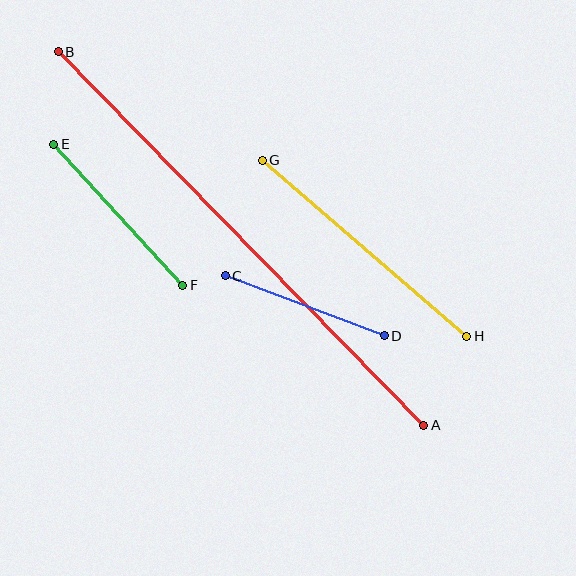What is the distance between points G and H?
The distance is approximately 270 pixels.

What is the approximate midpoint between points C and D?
The midpoint is at approximately (305, 306) pixels.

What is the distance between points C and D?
The distance is approximately 170 pixels.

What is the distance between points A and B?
The distance is approximately 523 pixels.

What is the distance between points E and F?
The distance is approximately 191 pixels.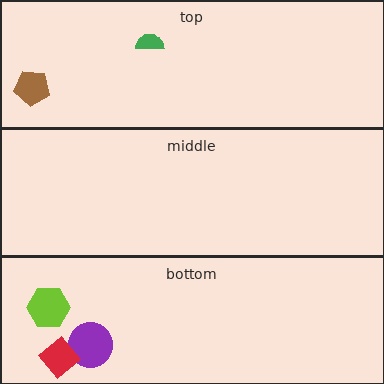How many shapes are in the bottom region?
3.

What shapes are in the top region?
The green semicircle, the brown pentagon.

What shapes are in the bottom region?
The lime hexagon, the purple circle, the red diamond.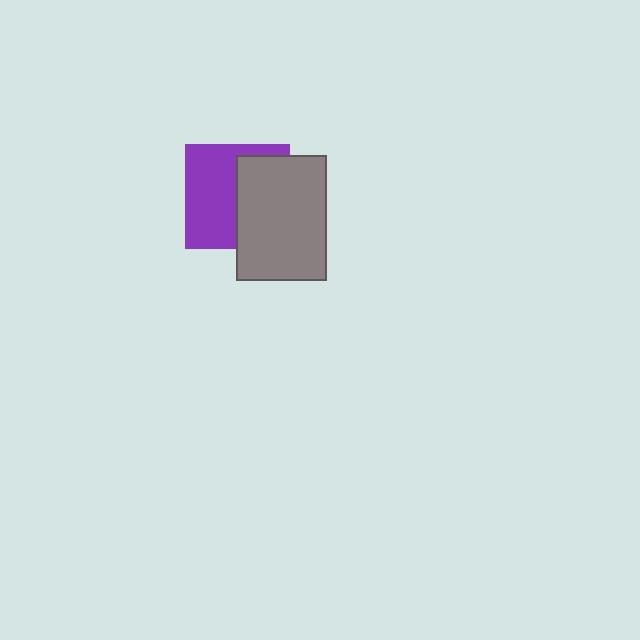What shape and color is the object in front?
The object in front is a gray rectangle.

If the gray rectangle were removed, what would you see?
You would see the complete purple square.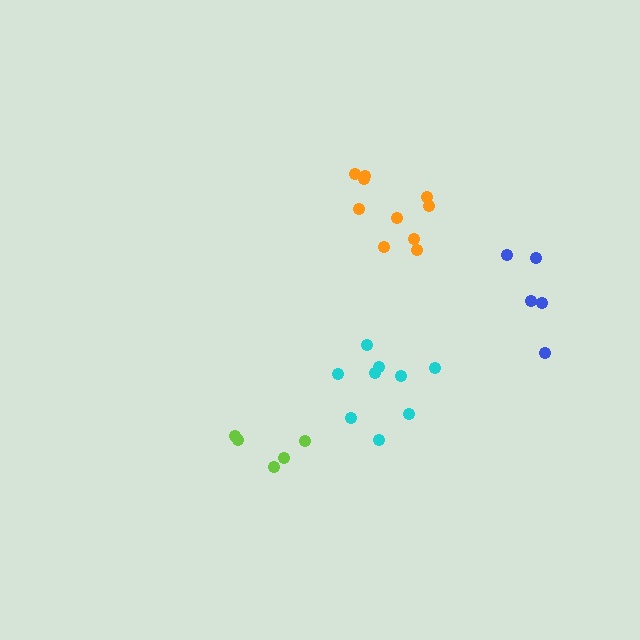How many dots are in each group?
Group 1: 5 dots, Group 2: 9 dots, Group 3: 10 dots, Group 4: 5 dots (29 total).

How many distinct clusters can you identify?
There are 4 distinct clusters.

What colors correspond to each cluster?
The clusters are colored: blue, cyan, orange, lime.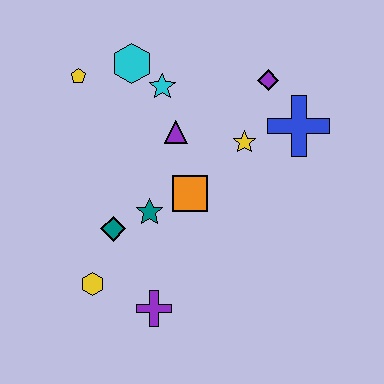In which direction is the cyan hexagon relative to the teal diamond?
The cyan hexagon is above the teal diamond.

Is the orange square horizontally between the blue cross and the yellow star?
No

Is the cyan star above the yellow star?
Yes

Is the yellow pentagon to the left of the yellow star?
Yes